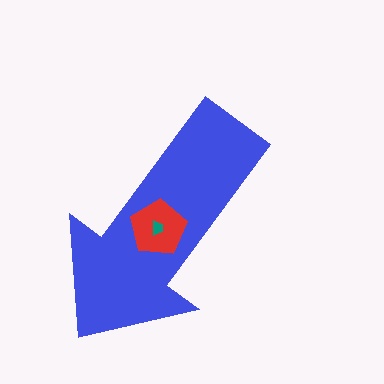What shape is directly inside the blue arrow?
The red pentagon.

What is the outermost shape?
The blue arrow.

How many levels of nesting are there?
3.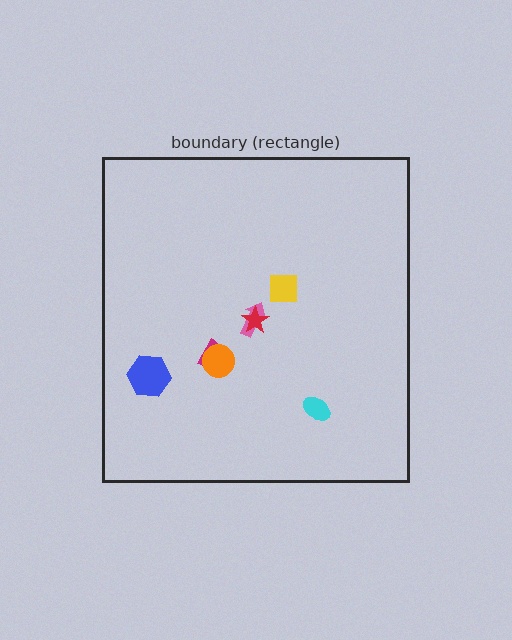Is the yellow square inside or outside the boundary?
Inside.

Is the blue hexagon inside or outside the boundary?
Inside.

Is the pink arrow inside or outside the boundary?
Inside.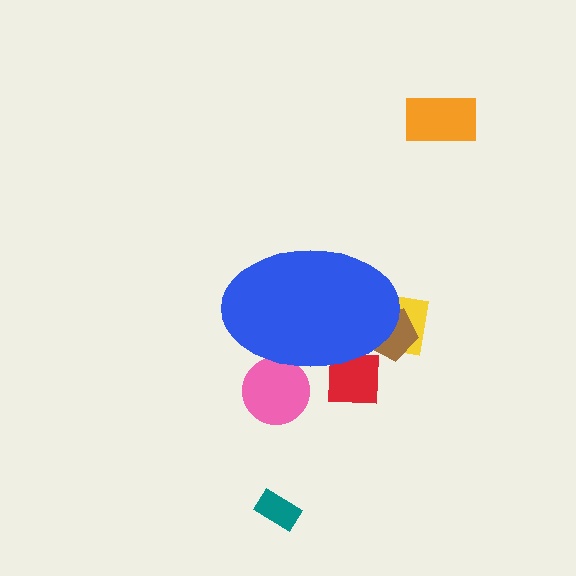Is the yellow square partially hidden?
Yes, the yellow square is partially hidden behind the blue ellipse.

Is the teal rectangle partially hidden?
No, the teal rectangle is fully visible.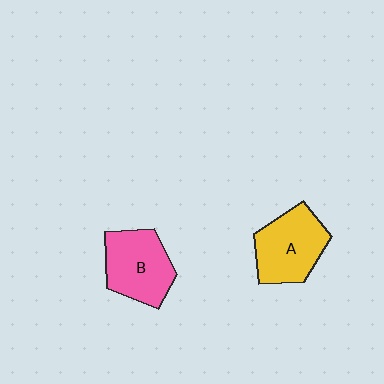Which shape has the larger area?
Shape A (yellow).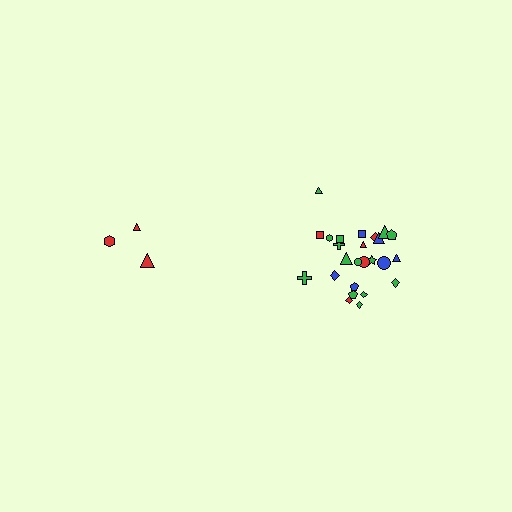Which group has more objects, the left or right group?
The right group.